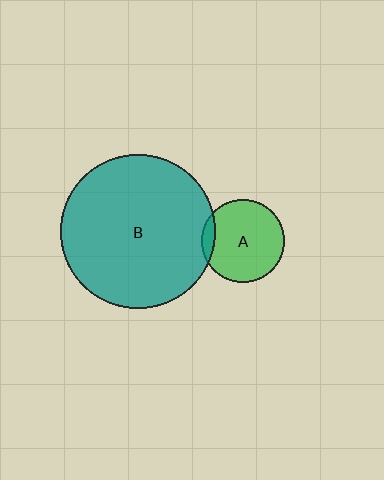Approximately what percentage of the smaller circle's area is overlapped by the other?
Approximately 10%.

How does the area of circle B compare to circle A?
Approximately 3.5 times.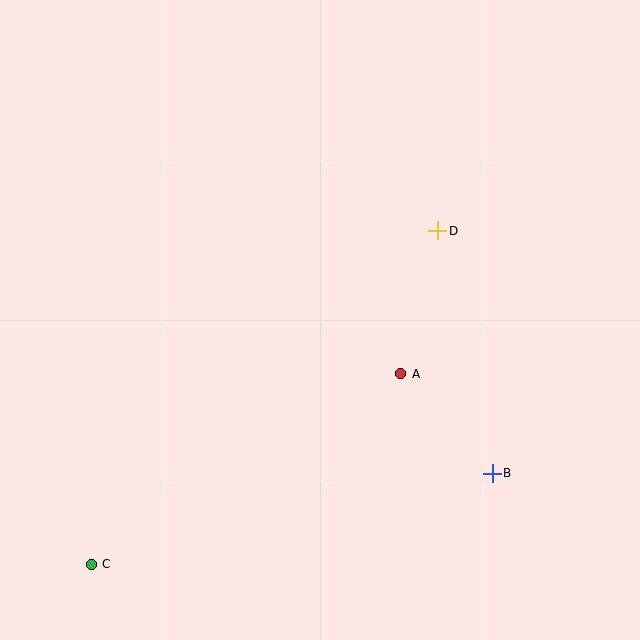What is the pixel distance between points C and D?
The distance between C and D is 481 pixels.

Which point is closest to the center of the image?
Point A at (401, 374) is closest to the center.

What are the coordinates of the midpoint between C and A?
The midpoint between C and A is at (246, 469).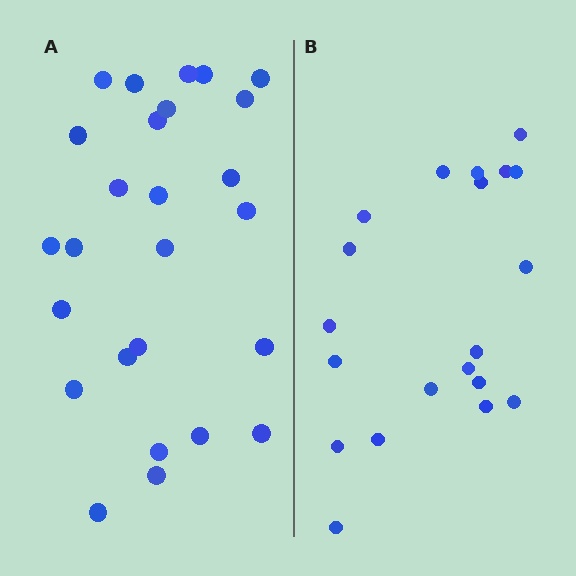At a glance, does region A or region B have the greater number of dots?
Region A (the left region) has more dots.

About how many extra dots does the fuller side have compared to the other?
Region A has about 6 more dots than region B.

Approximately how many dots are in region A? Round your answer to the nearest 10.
About 30 dots. (The exact count is 26, which rounds to 30.)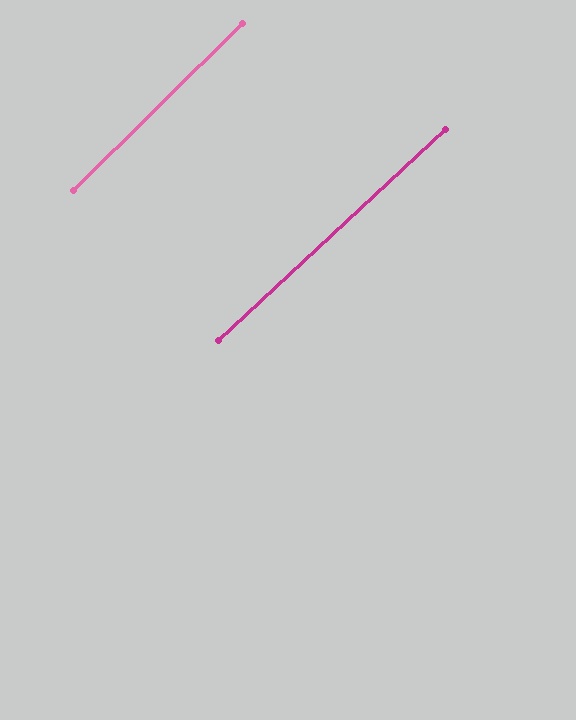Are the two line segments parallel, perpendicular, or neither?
Parallel — their directions differ by only 1.7°.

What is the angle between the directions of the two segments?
Approximately 2 degrees.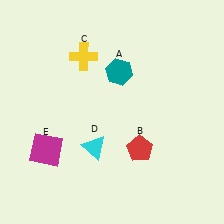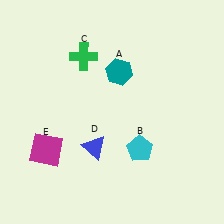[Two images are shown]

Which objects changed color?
B changed from red to cyan. C changed from yellow to green. D changed from cyan to blue.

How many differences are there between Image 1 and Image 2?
There are 3 differences between the two images.